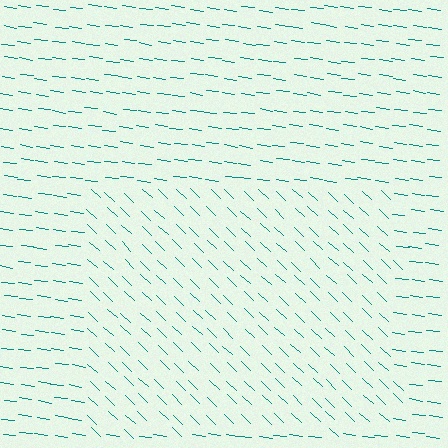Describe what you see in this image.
The image is filled with small teal line segments. A rectangle region in the image has lines oriented differently from the surrounding lines, creating a visible texture boundary.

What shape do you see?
I see a rectangle.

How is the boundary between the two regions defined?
The boundary is defined purely by a change in line orientation (approximately 36 degrees difference). All lines are the same color and thickness.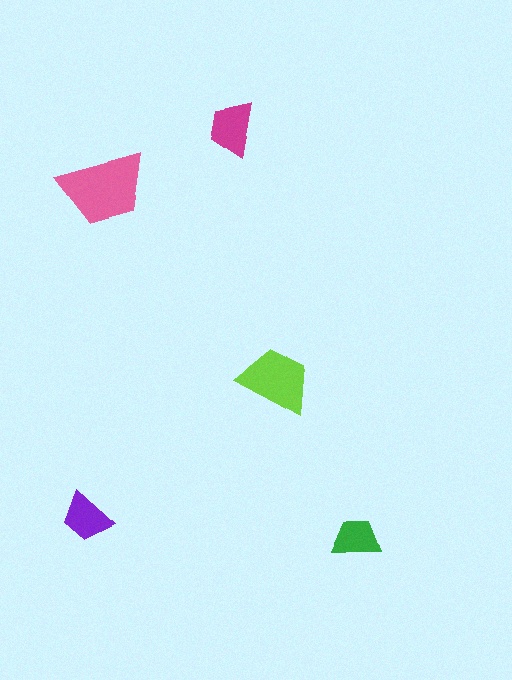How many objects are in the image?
There are 5 objects in the image.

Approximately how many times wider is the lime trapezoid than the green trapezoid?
About 1.5 times wider.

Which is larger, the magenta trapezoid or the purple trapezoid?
The magenta one.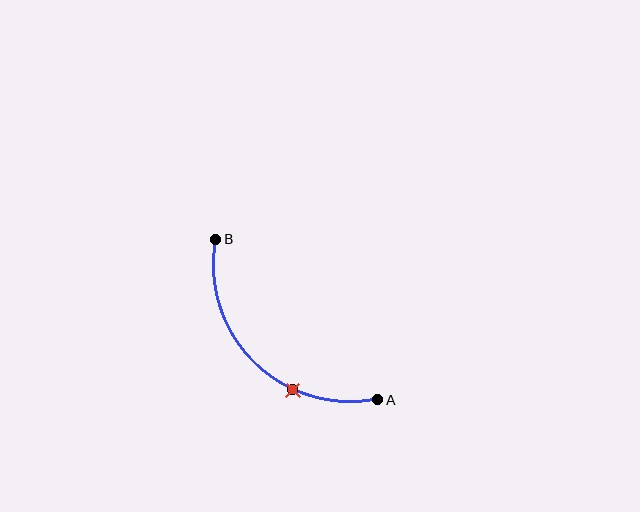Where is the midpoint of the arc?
The arc midpoint is the point on the curve farthest from the straight line joining A and B. It sits below and to the left of that line.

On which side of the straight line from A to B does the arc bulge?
The arc bulges below and to the left of the straight line connecting A and B.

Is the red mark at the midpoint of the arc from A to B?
No. The red mark lies on the arc but is closer to endpoint A. The arc midpoint would be at the point on the curve equidistant along the arc from both A and B.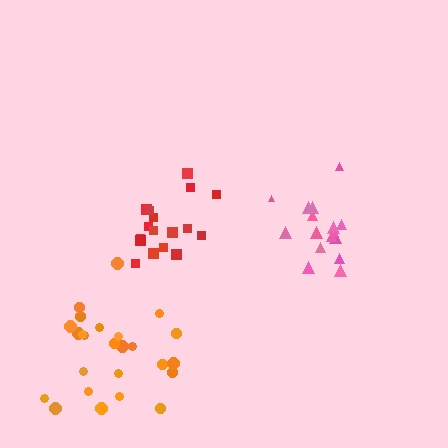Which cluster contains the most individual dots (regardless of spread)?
Orange (25).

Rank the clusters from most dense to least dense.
pink, red, orange.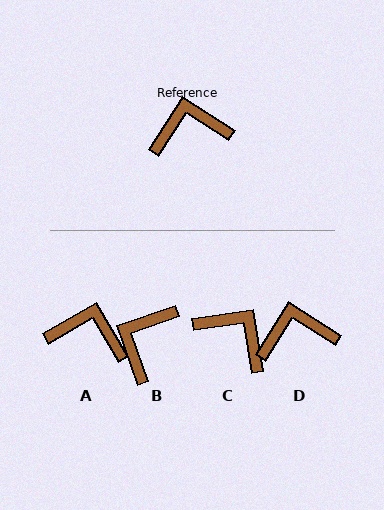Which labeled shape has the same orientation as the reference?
D.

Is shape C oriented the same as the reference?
No, it is off by about 49 degrees.